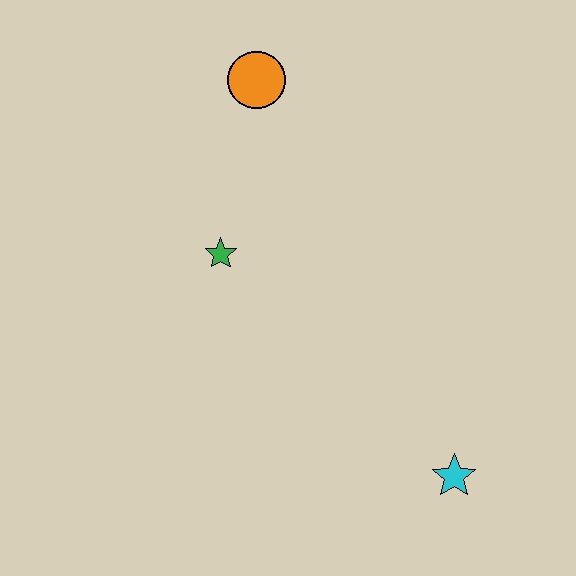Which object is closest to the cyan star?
The green star is closest to the cyan star.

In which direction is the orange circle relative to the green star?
The orange circle is above the green star.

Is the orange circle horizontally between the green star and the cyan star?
Yes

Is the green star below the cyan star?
No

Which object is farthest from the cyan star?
The orange circle is farthest from the cyan star.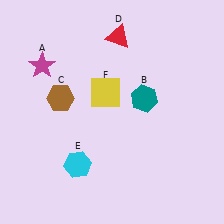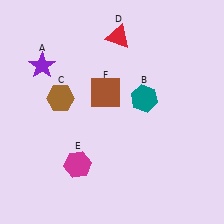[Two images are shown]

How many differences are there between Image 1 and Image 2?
There are 3 differences between the two images.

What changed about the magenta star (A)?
In Image 1, A is magenta. In Image 2, it changed to purple.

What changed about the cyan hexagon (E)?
In Image 1, E is cyan. In Image 2, it changed to magenta.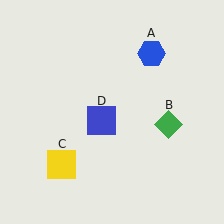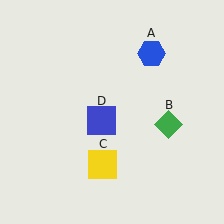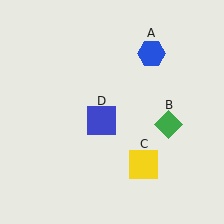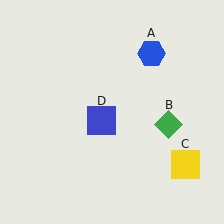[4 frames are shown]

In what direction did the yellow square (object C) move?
The yellow square (object C) moved right.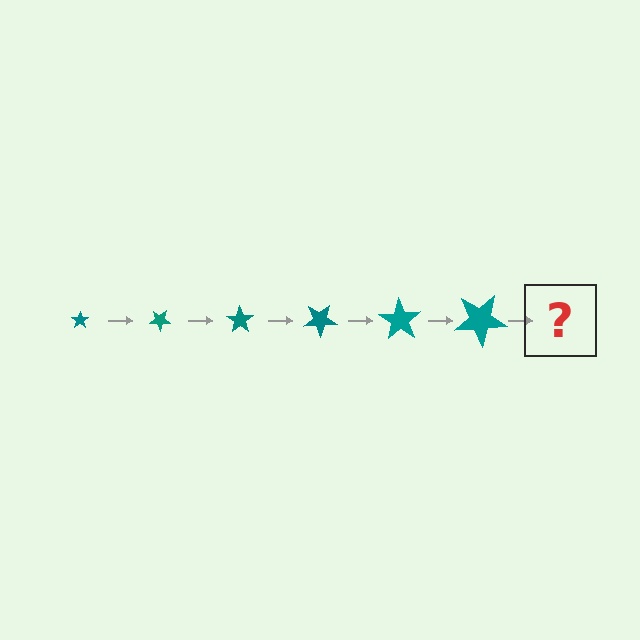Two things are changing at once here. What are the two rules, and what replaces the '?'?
The two rules are that the star grows larger each step and it rotates 35 degrees each step. The '?' should be a star, larger than the previous one and rotated 210 degrees from the start.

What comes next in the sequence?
The next element should be a star, larger than the previous one and rotated 210 degrees from the start.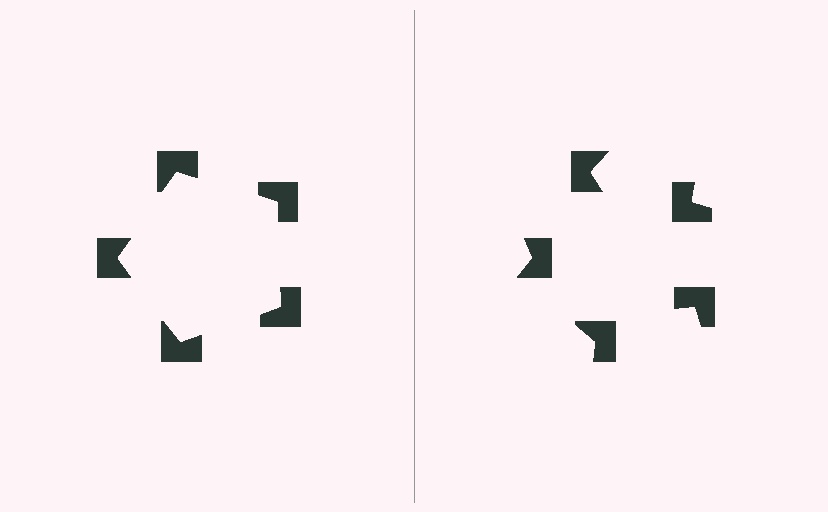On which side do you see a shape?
An illusory pentagon appears on the left side. On the right side the wedge cuts are rotated, so no coherent shape forms.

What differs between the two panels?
The notched squares are positioned identically on both sides; only the wedge orientations differ. On the left they align to a pentagon; on the right they are misaligned.